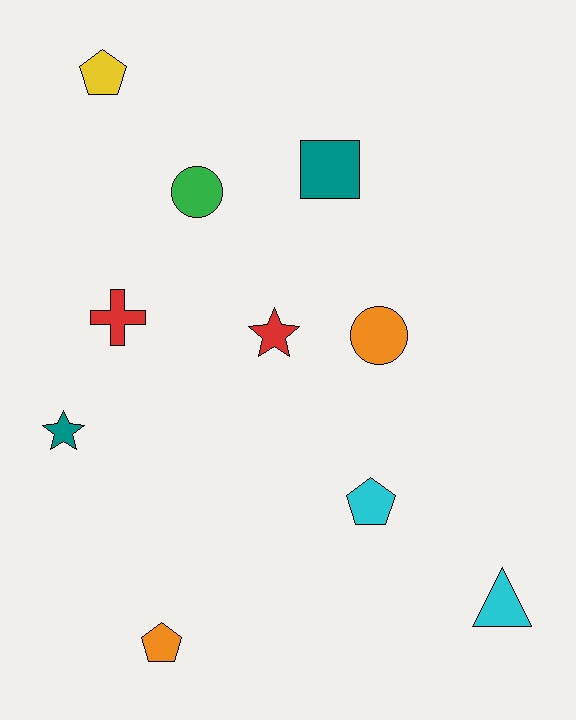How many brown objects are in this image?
There are no brown objects.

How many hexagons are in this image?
There are no hexagons.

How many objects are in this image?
There are 10 objects.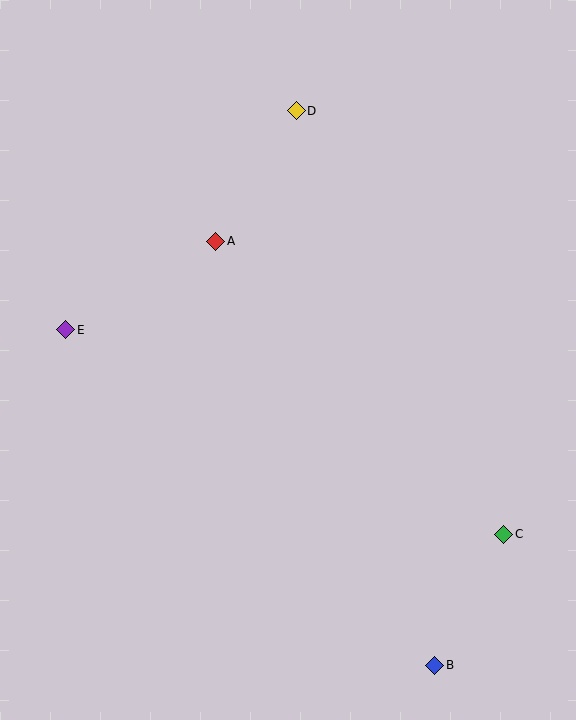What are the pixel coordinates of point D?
Point D is at (296, 111).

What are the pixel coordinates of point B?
Point B is at (435, 665).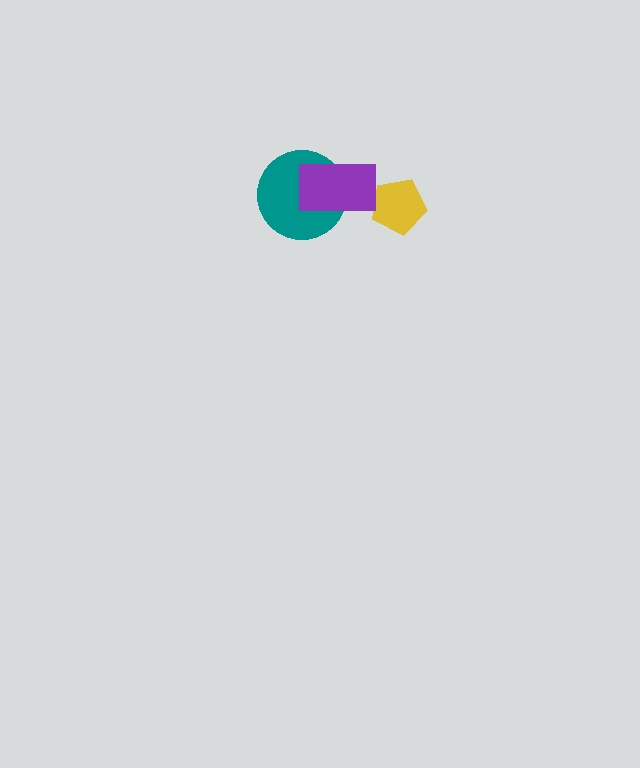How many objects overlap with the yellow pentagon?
0 objects overlap with the yellow pentagon.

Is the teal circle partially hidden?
Yes, it is partially covered by another shape.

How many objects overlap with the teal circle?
1 object overlaps with the teal circle.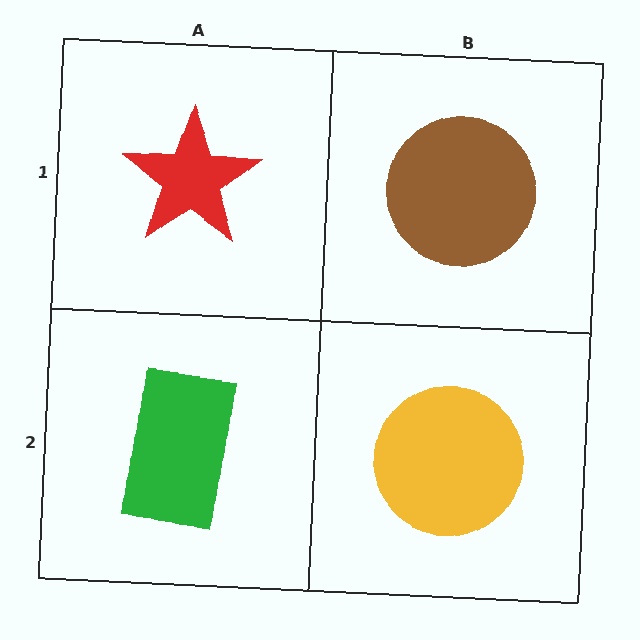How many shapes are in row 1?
2 shapes.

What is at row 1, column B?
A brown circle.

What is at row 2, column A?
A green rectangle.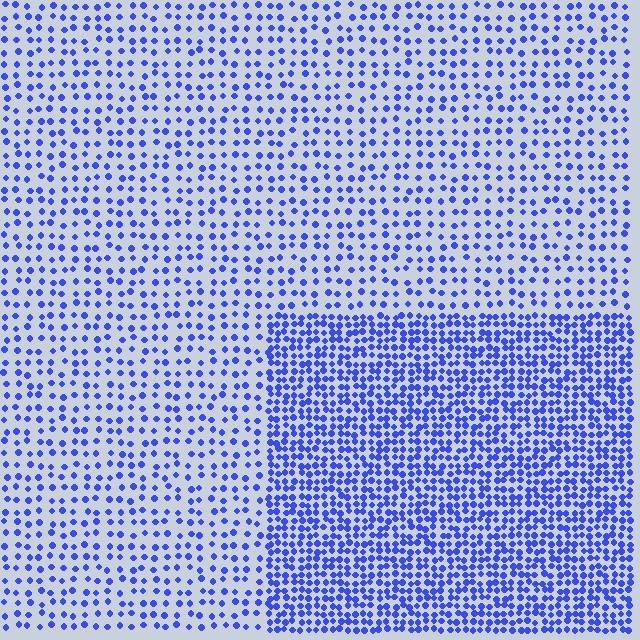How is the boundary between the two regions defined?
The boundary is defined by a change in element density (approximately 2.2x ratio). All elements are the same color, size, and shape.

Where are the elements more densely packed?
The elements are more densely packed inside the rectangle boundary.